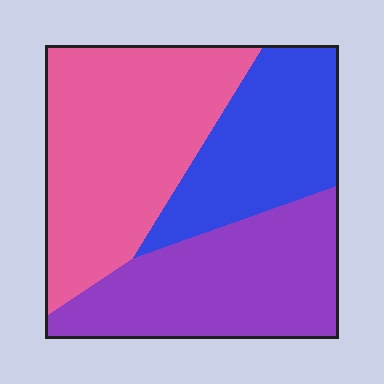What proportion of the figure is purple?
Purple takes up about one third (1/3) of the figure.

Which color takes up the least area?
Blue, at roughly 25%.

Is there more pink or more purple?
Pink.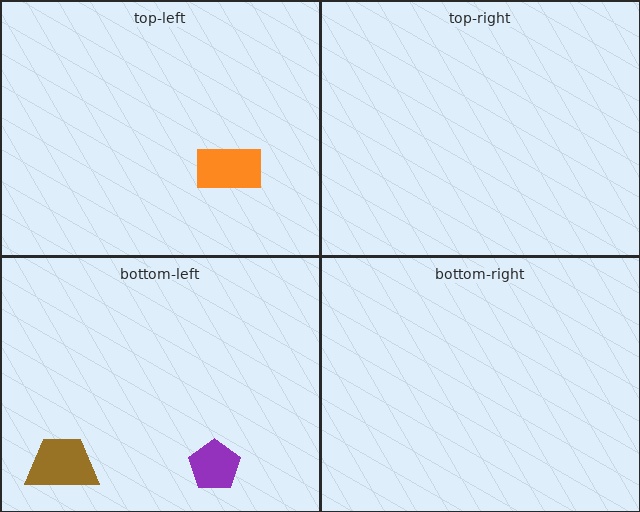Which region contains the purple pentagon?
The bottom-left region.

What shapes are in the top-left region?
The orange rectangle.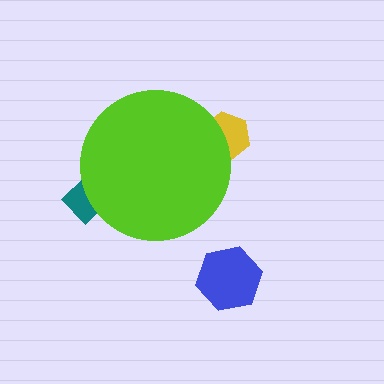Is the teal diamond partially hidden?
Yes, the teal diamond is partially hidden behind the lime circle.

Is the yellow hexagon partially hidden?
Yes, the yellow hexagon is partially hidden behind the lime circle.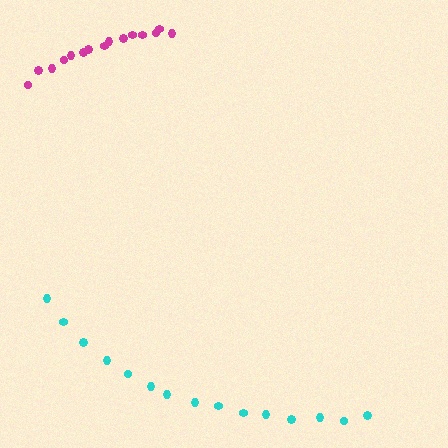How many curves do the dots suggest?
There are 2 distinct paths.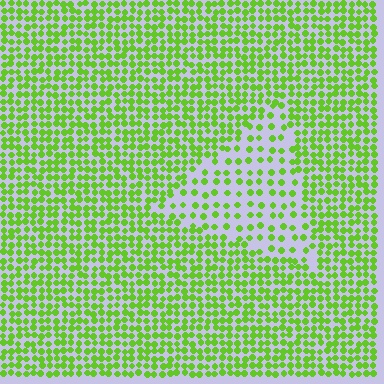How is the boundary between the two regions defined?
The boundary is defined by a change in element density (approximately 2.2x ratio). All elements are the same color, size, and shape.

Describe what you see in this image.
The image contains small lime elements arranged at two different densities. A triangle-shaped region is visible where the elements are less densely packed than the surrounding area.